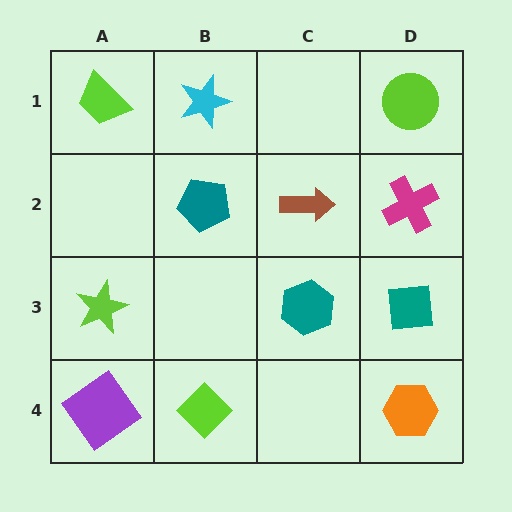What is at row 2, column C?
A brown arrow.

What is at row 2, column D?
A magenta cross.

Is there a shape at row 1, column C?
No, that cell is empty.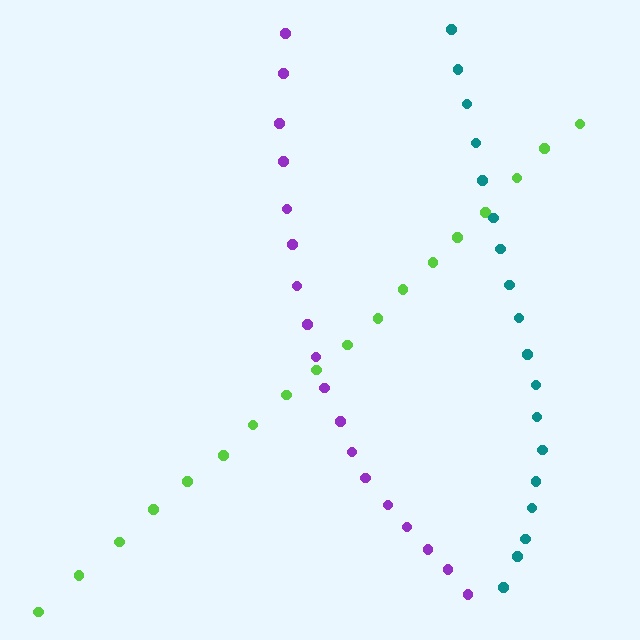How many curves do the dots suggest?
There are 3 distinct paths.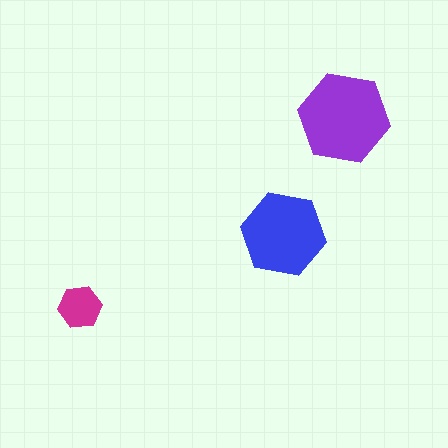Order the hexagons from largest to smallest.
the purple one, the blue one, the magenta one.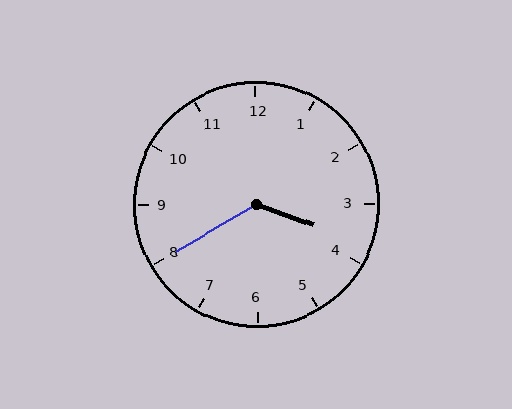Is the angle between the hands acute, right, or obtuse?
It is obtuse.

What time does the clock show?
3:40.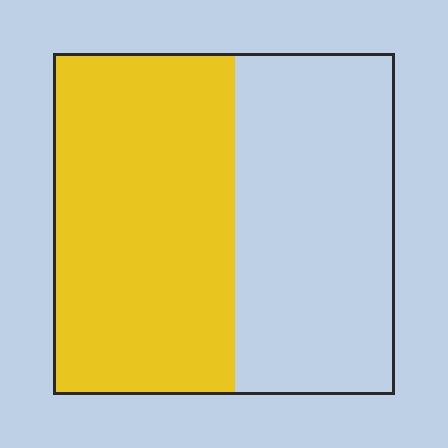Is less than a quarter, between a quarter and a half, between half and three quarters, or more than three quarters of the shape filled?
Between half and three quarters.